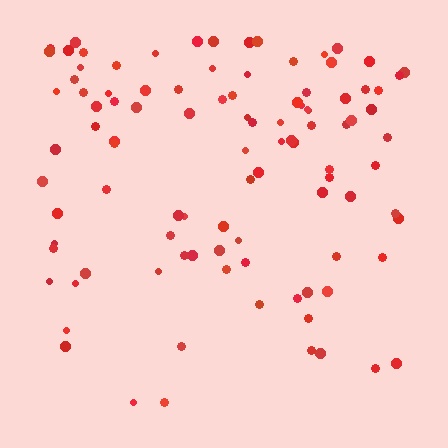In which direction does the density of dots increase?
From bottom to top, with the top side densest.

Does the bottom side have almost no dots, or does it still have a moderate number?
Still a moderate number, just noticeably fewer than the top.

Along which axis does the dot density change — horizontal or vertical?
Vertical.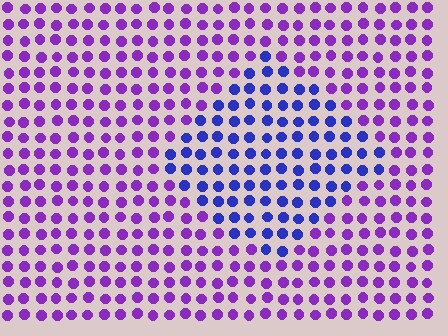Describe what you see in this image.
The image is filled with small purple elements in a uniform arrangement. A diamond-shaped region is visible where the elements are tinted to a slightly different hue, forming a subtle color boundary.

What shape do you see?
I see a diamond.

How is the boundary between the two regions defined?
The boundary is defined purely by a slight shift in hue (about 42 degrees). Spacing, size, and orientation are identical on both sides.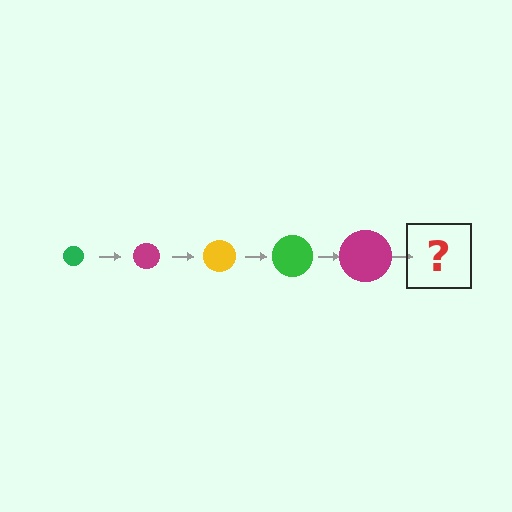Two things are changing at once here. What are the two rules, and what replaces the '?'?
The two rules are that the circle grows larger each step and the color cycles through green, magenta, and yellow. The '?' should be a yellow circle, larger than the previous one.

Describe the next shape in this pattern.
It should be a yellow circle, larger than the previous one.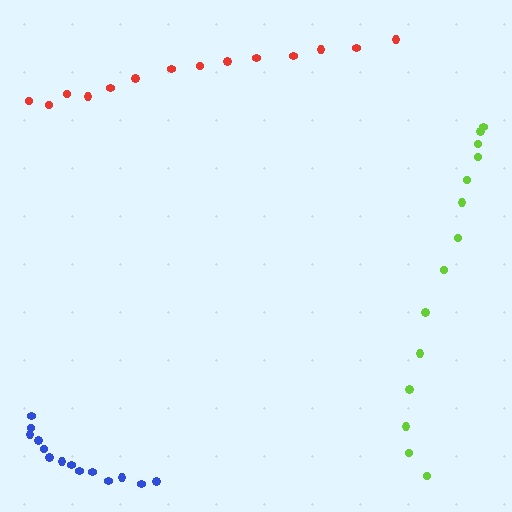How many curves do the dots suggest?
There are 3 distinct paths.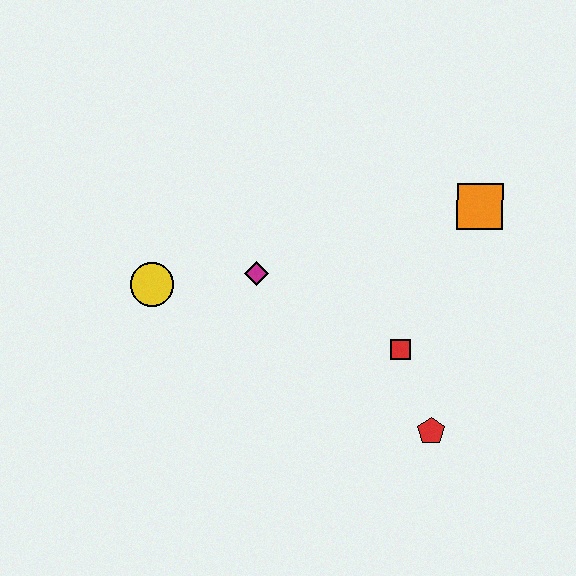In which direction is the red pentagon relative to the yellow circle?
The red pentagon is to the right of the yellow circle.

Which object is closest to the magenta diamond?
The yellow circle is closest to the magenta diamond.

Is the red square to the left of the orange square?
Yes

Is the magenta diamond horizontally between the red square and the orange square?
No